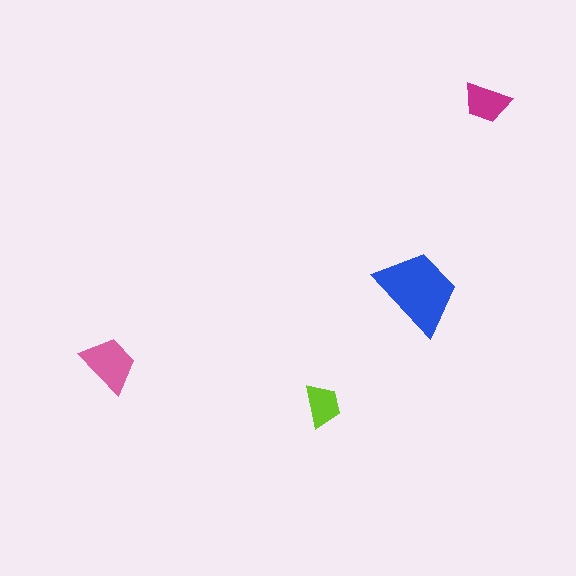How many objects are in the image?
There are 4 objects in the image.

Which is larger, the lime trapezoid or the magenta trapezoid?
The magenta one.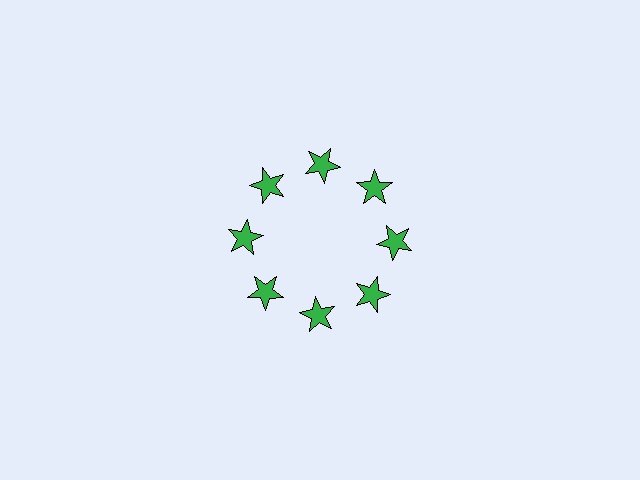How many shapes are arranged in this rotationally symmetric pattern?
There are 8 shapes, arranged in 8 groups of 1.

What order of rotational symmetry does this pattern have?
This pattern has 8-fold rotational symmetry.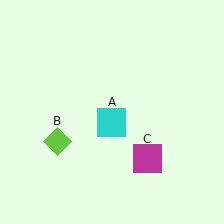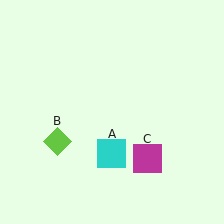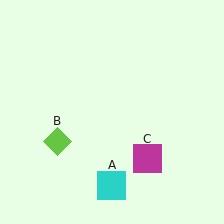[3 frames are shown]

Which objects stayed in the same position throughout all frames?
Lime diamond (object B) and magenta square (object C) remained stationary.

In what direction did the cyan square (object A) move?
The cyan square (object A) moved down.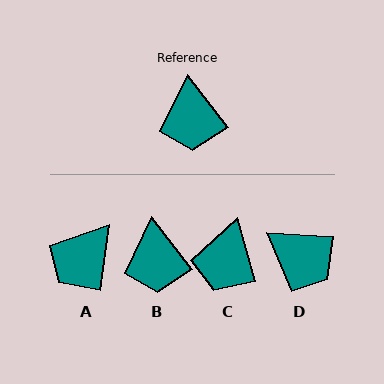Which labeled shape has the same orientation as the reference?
B.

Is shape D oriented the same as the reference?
No, it is off by about 49 degrees.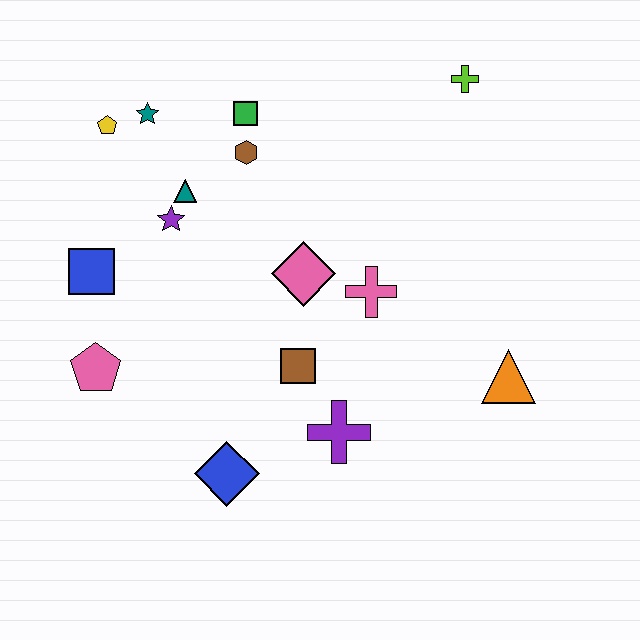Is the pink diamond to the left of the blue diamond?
No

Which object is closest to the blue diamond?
The purple cross is closest to the blue diamond.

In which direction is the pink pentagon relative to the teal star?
The pink pentagon is below the teal star.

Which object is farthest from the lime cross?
The pink pentagon is farthest from the lime cross.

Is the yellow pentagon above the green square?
No